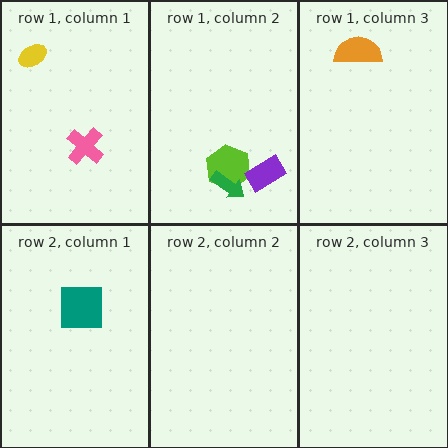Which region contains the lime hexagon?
The row 1, column 2 region.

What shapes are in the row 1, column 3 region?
The orange semicircle.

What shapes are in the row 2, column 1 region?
The teal square.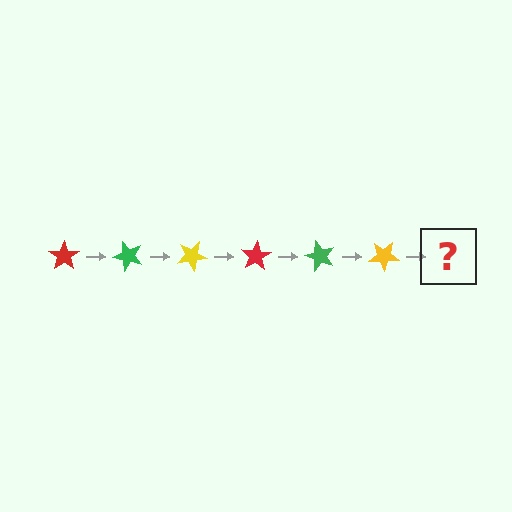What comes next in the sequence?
The next element should be a red star, rotated 300 degrees from the start.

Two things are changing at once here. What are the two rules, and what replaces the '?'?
The two rules are that it rotates 50 degrees each step and the color cycles through red, green, and yellow. The '?' should be a red star, rotated 300 degrees from the start.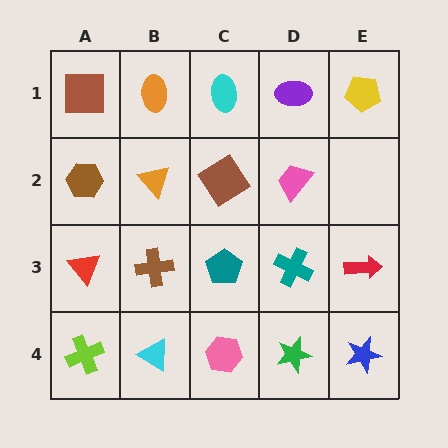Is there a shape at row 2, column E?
No, that cell is empty.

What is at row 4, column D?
A green star.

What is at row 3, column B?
A brown cross.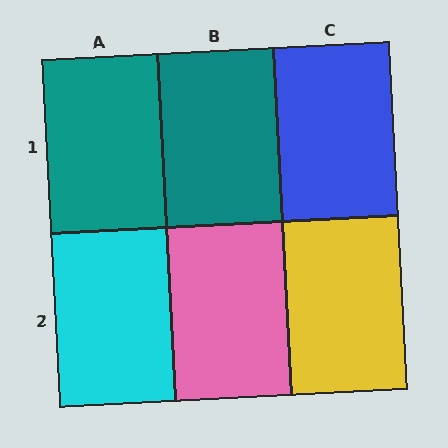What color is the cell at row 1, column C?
Blue.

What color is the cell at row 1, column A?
Teal.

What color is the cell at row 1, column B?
Teal.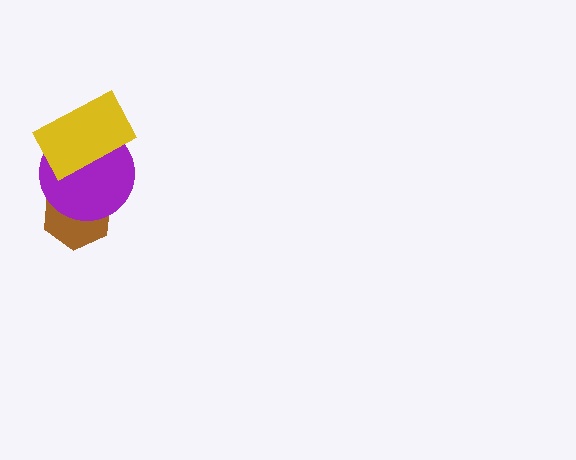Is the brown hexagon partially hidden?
Yes, it is partially covered by another shape.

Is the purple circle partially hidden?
Yes, it is partially covered by another shape.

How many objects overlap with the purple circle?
2 objects overlap with the purple circle.